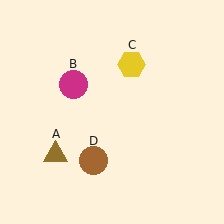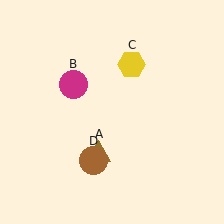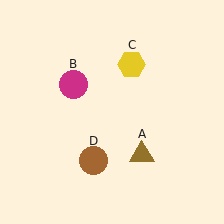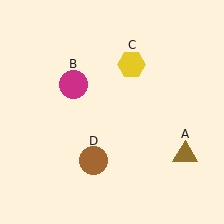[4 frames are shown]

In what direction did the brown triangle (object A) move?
The brown triangle (object A) moved right.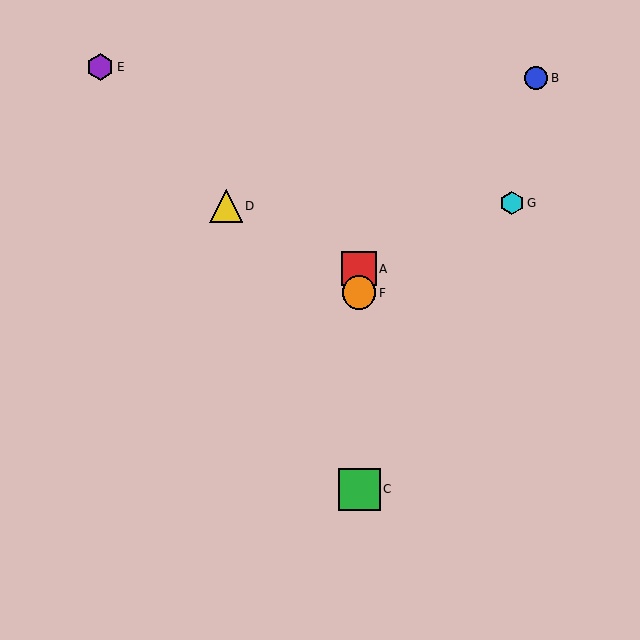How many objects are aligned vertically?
3 objects (A, C, F) are aligned vertically.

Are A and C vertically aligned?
Yes, both are at x≈359.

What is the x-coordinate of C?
Object C is at x≈359.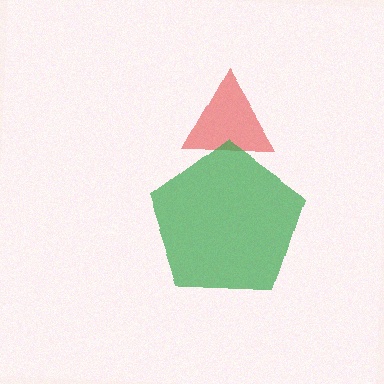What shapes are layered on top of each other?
The layered shapes are: a red triangle, a green pentagon.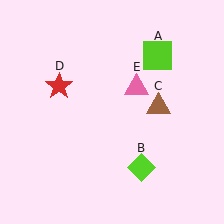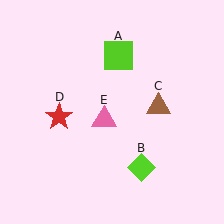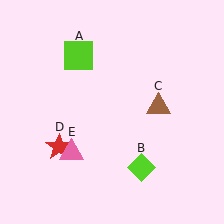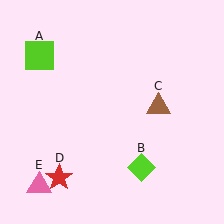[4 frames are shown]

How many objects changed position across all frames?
3 objects changed position: lime square (object A), red star (object D), pink triangle (object E).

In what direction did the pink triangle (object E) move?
The pink triangle (object E) moved down and to the left.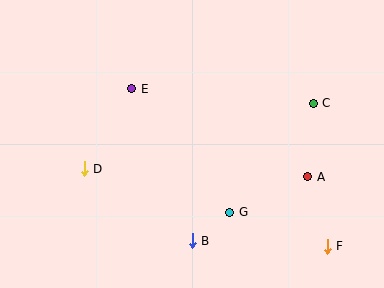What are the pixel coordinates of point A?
Point A is at (308, 177).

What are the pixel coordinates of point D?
Point D is at (84, 169).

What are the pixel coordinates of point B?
Point B is at (192, 241).